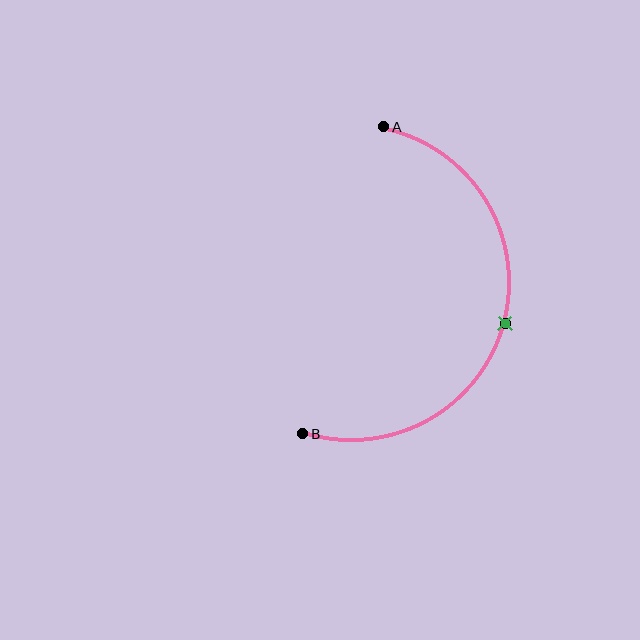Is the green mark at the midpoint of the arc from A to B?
Yes. The green mark lies on the arc at equal arc-length from both A and B — it is the arc midpoint.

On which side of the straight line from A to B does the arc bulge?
The arc bulges to the right of the straight line connecting A and B.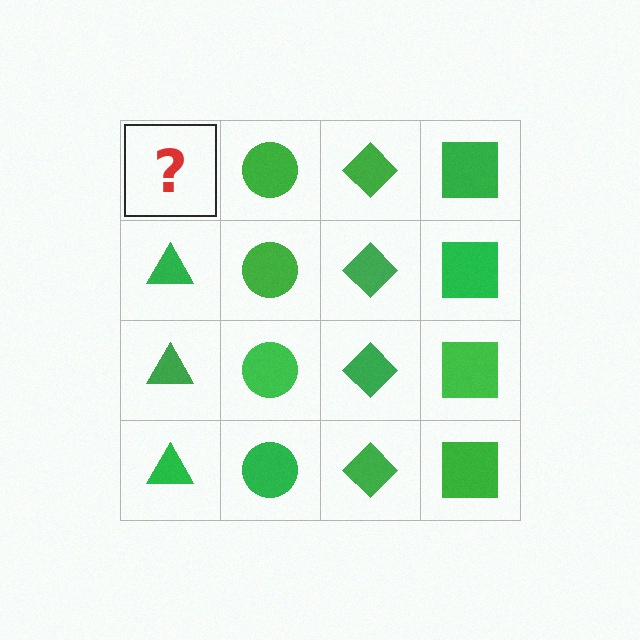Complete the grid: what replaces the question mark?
The question mark should be replaced with a green triangle.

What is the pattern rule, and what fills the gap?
The rule is that each column has a consistent shape. The gap should be filled with a green triangle.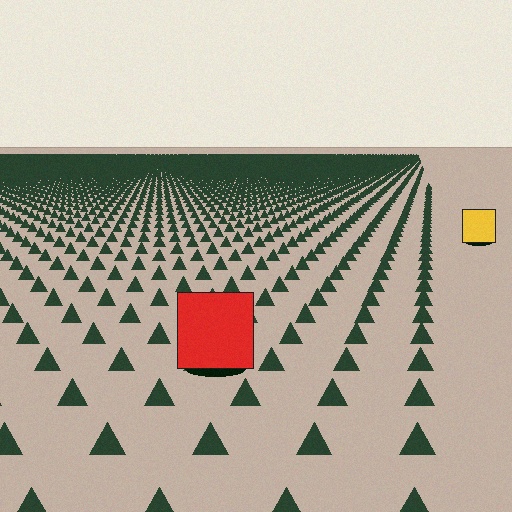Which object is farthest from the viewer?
The yellow square is farthest from the viewer. It appears smaller and the ground texture around it is denser.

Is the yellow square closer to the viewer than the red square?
No. The red square is closer — you can tell from the texture gradient: the ground texture is coarser near it.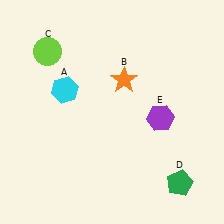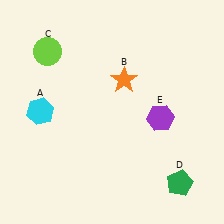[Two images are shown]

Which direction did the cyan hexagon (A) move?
The cyan hexagon (A) moved left.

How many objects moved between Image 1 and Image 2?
1 object moved between the two images.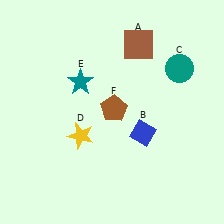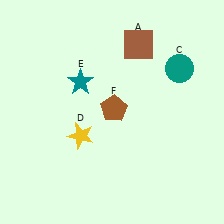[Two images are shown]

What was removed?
The blue diamond (B) was removed in Image 2.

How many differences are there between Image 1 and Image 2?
There is 1 difference between the two images.